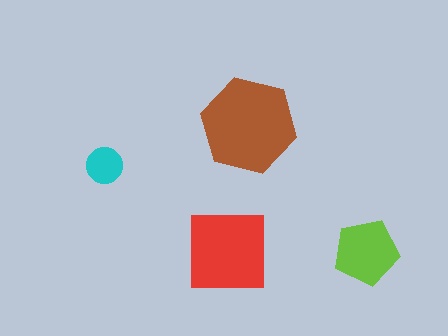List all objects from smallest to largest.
The cyan circle, the lime pentagon, the red square, the brown hexagon.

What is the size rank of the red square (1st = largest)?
2nd.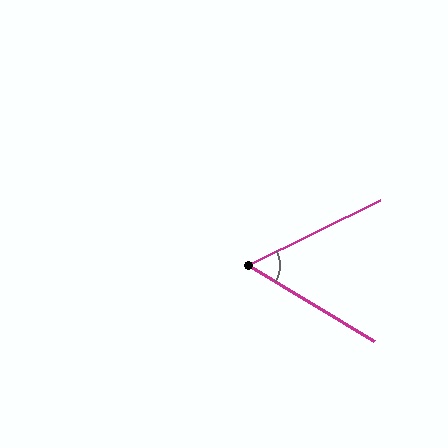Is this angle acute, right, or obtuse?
It is acute.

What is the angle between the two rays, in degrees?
Approximately 58 degrees.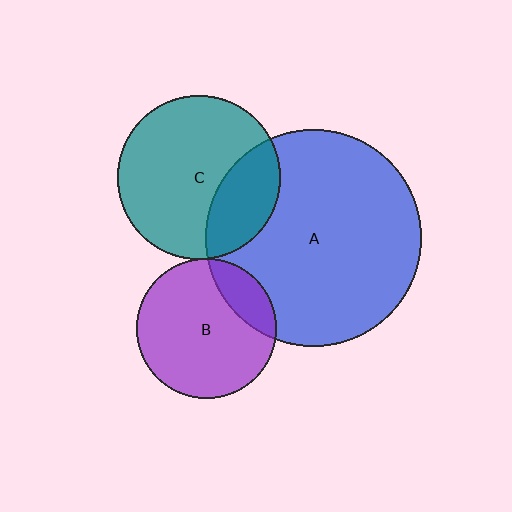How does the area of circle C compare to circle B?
Approximately 1.4 times.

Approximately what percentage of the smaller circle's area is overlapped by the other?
Approximately 20%.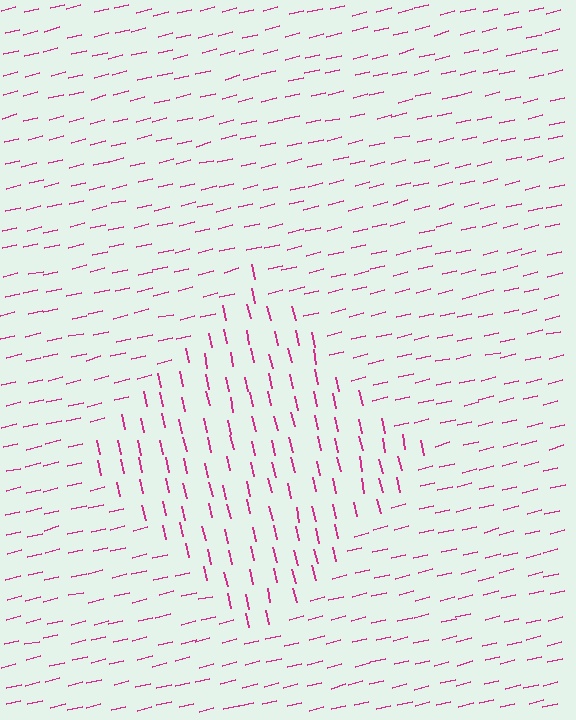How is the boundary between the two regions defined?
The boundary is defined purely by a change in line orientation (approximately 89 degrees difference). All lines are the same color and thickness.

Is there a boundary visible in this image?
Yes, there is a texture boundary formed by a change in line orientation.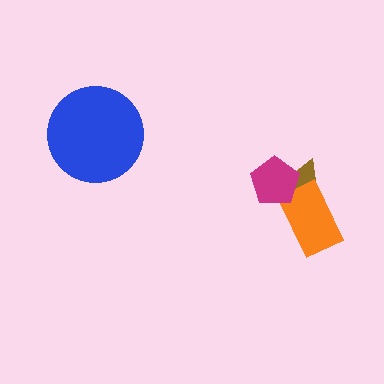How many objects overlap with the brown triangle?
2 objects overlap with the brown triangle.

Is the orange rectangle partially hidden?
Yes, it is partially covered by another shape.